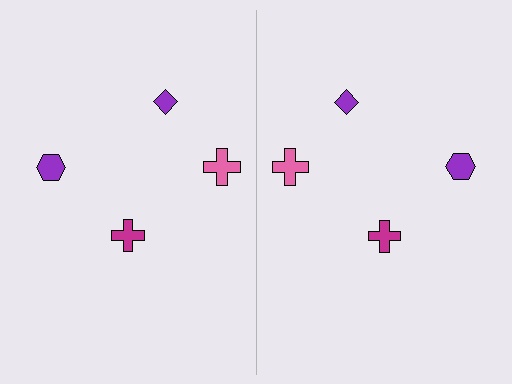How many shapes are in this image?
There are 8 shapes in this image.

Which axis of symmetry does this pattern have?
The pattern has a vertical axis of symmetry running through the center of the image.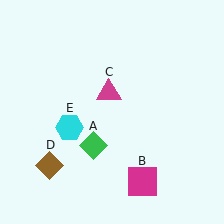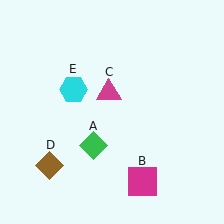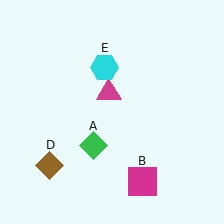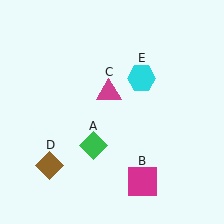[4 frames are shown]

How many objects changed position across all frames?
1 object changed position: cyan hexagon (object E).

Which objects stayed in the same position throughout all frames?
Green diamond (object A) and magenta square (object B) and magenta triangle (object C) and brown diamond (object D) remained stationary.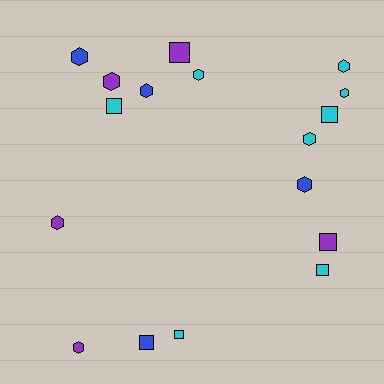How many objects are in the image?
There are 17 objects.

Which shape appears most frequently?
Hexagon, with 10 objects.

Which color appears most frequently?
Cyan, with 8 objects.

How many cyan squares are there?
There are 4 cyan squares.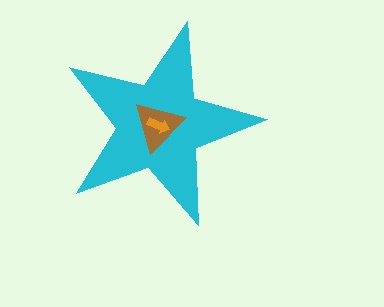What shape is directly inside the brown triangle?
The orange arrow.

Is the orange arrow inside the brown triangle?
Yes.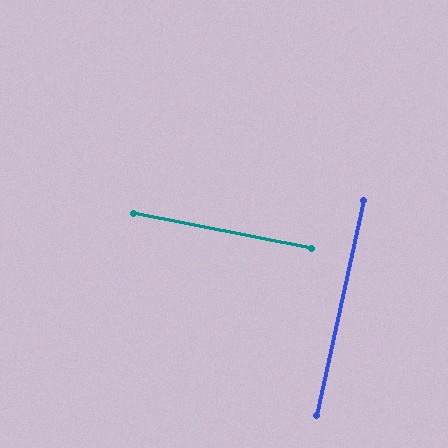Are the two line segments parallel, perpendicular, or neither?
Perpendicular — they meet at approximately 89°.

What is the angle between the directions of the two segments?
Approximately 89 degrees.